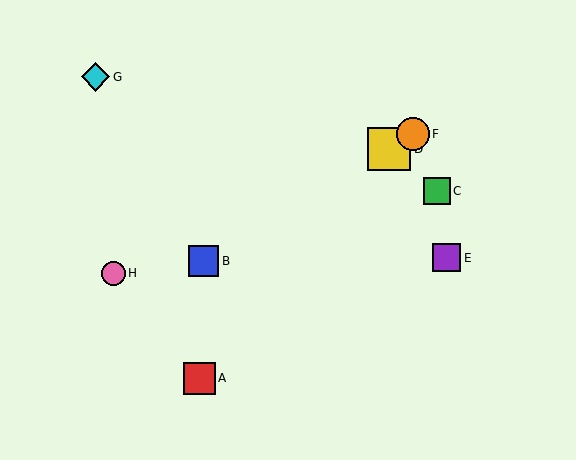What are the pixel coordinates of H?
Object H is at (113, 273).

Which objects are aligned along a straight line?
Objects B, D, F are aligned along a straight line.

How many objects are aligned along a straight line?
3 objects (B, D, F) are aligned along a straight line.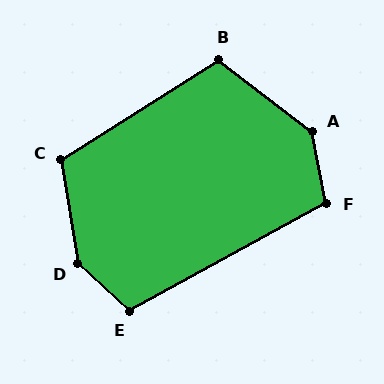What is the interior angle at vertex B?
Approximately 110 degrees (obtuse).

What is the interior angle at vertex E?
Approximately 108 degrees (obtuse).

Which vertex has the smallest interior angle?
F, at approximately 108 degrees.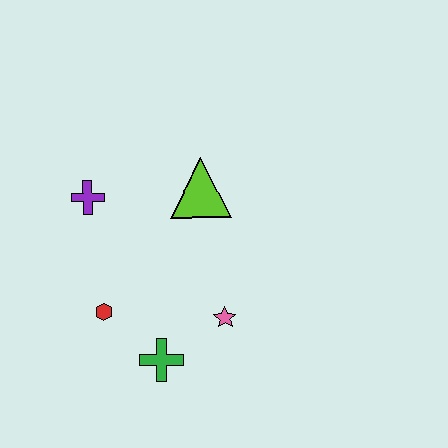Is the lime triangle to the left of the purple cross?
No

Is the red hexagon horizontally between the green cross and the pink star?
No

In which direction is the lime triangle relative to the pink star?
The lime triangle is above the pink star.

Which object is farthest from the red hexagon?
The lime triangle is farthest from the red hexagon.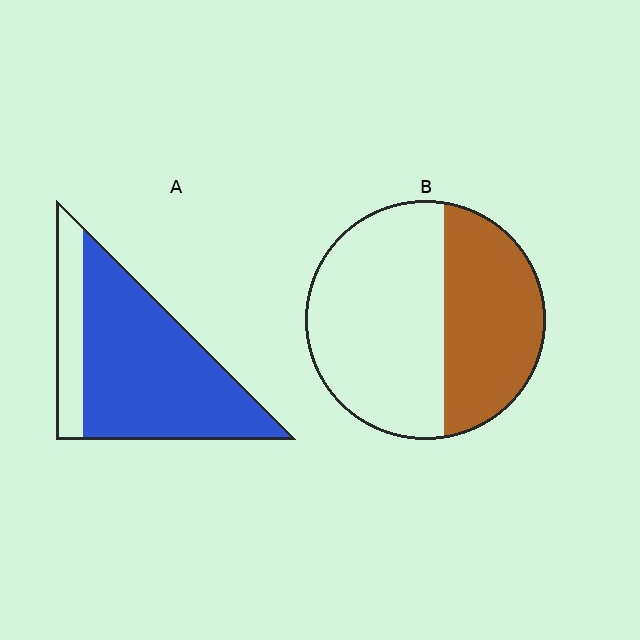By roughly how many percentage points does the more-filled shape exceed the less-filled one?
By roughly 40 percentage points (A over B).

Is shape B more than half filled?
No.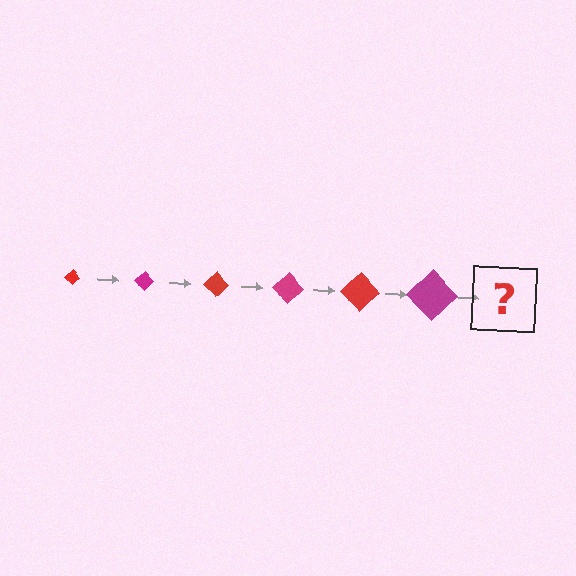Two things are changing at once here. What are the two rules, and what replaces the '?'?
The two rules are that the diamond grows larger each step and the color cycles through red and magenta. The '?' should be a red diamond, larger than the previous one.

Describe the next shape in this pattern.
It should be a red diamond, larger than the previous one.